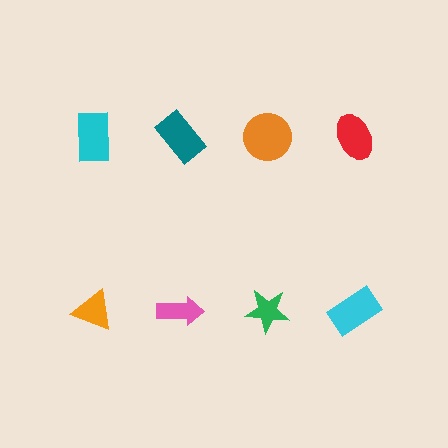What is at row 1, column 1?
A cyan rectangle.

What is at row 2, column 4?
A cyan rectangle.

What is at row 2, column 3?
A green star.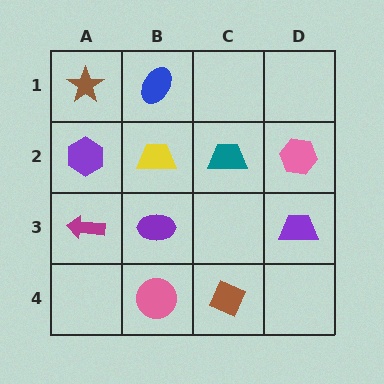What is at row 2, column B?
A yellow trapezoid.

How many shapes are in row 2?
4 shapes.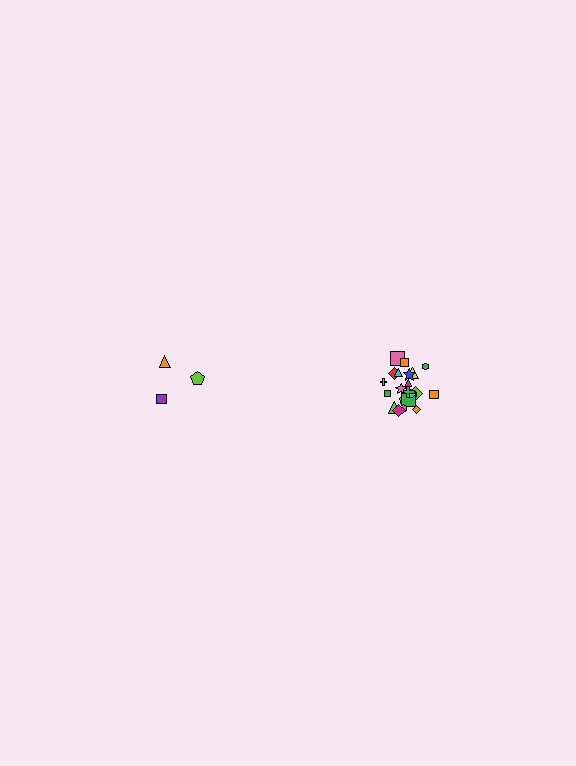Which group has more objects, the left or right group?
The right group.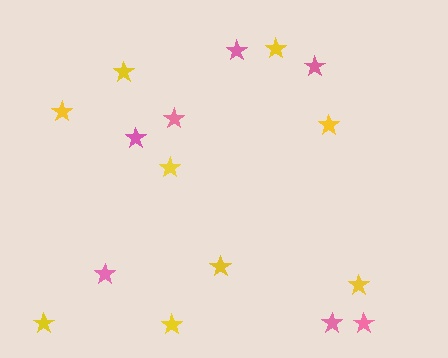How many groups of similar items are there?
There are 2 groups: one group of yellow stars (9) and one group of pink stars (7).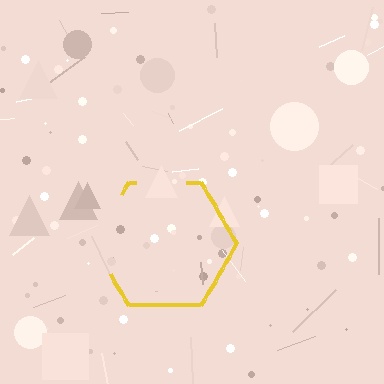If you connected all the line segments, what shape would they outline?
They would outline a hexagon.